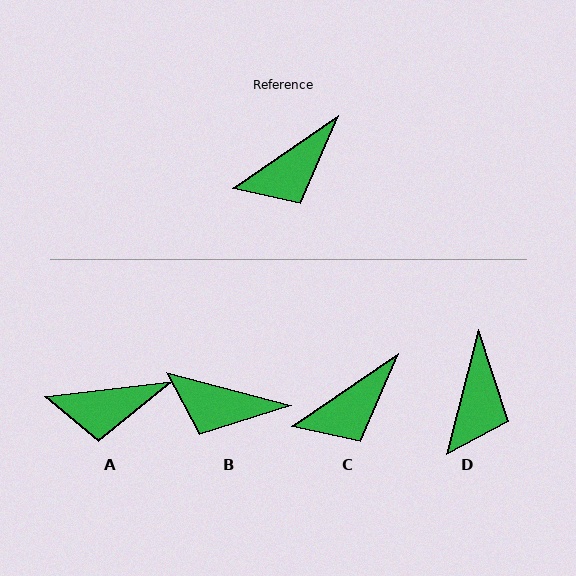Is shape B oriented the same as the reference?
No, it is off by about 49 degrees.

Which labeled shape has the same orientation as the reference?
C.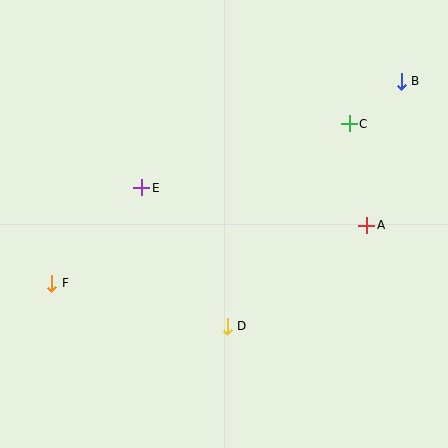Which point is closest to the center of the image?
Point E at (142, 188) is closest to the center.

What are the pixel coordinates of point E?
Point E is at (142, 188).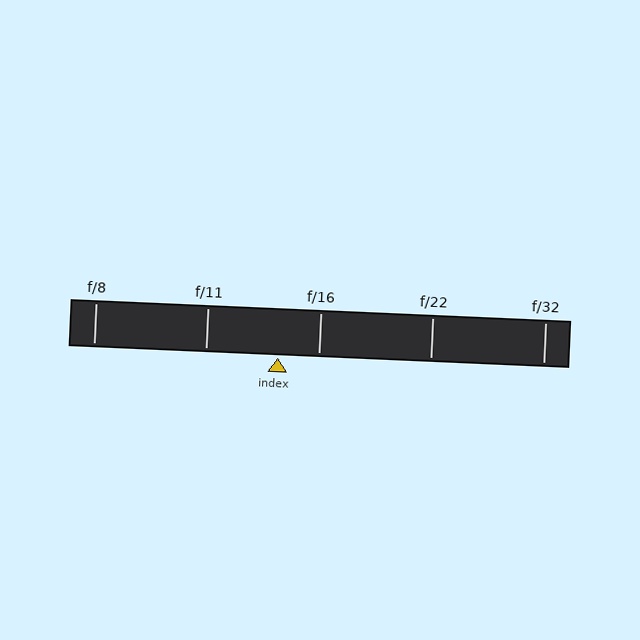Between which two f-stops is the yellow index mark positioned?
The index mark is between f/11 and f/16.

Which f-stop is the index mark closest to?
The index mark is closest to f/16.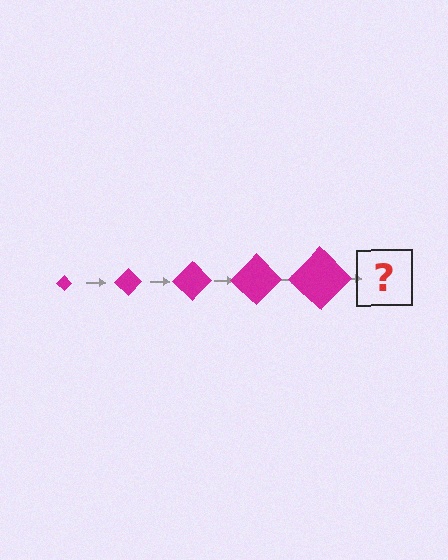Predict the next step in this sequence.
The next step is a magenta diamond, larger than the previous one.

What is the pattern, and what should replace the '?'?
The pattern is that the diamond gets progressively larger each step. The '?' should be a magenta diamond, larger than the previous one.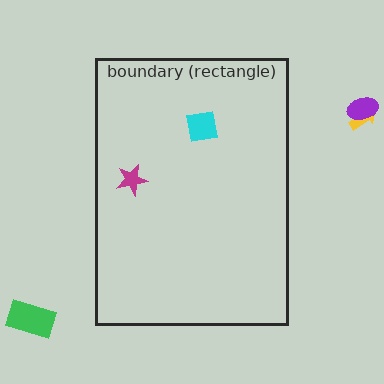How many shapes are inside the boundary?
2 inside, 3 outside.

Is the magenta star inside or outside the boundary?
Inside.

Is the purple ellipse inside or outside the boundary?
Outside.